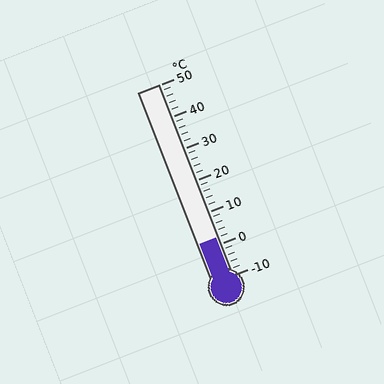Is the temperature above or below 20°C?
The temperature is below 20°C.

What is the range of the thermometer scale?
The thermometer scale ranges from -10°C to 50°C.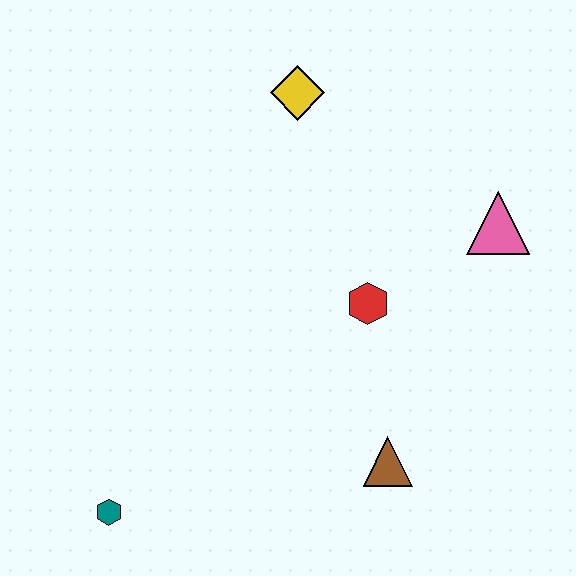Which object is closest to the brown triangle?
The red hexagon is closest to the brown triangle.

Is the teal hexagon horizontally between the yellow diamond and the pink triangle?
No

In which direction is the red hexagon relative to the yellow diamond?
The red hexagon is below the yellow diamond.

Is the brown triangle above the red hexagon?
No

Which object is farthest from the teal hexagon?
The pink triangle is farthest from the teal hexagon.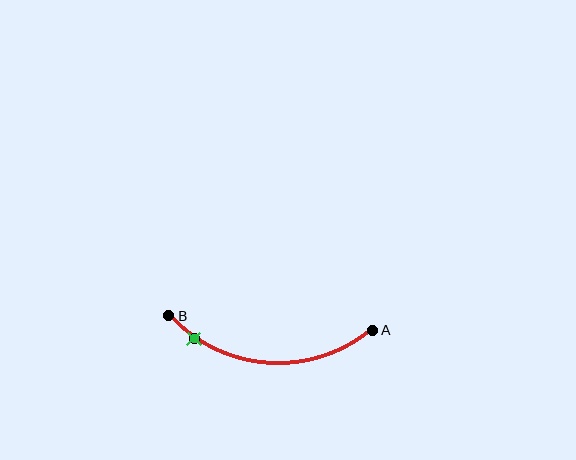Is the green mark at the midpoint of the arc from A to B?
No. The green mark lies on the arc but is closer to endpoint B. The arc midpoint would be at the point on the curve equidistant along the arc from both A and B.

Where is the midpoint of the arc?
The arc midpoint is the point on the curve farthest from the straight line joining A and B. It sits below that line.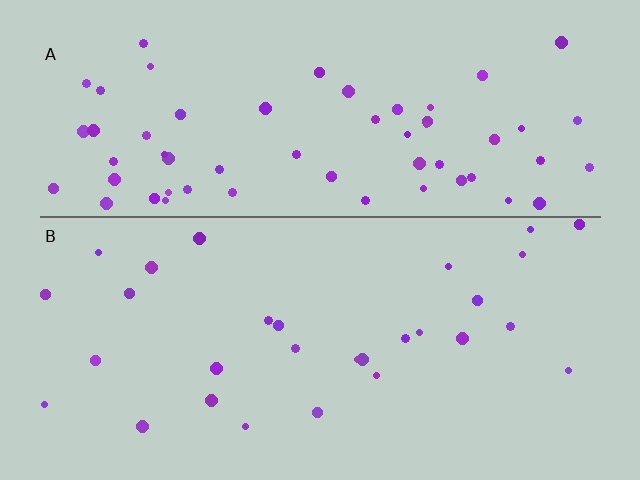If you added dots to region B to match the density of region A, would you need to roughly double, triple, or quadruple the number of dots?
Approximately double.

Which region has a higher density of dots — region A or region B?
A (the top).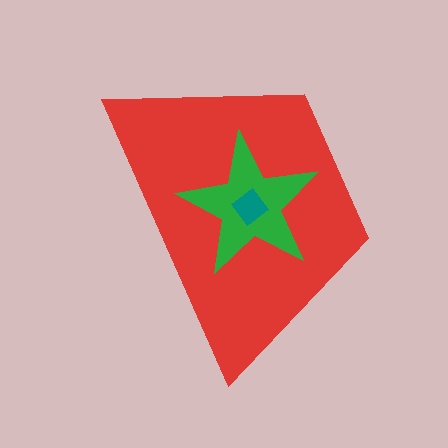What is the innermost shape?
The teal diamond.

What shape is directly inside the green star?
The teal diamond.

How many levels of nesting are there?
3.